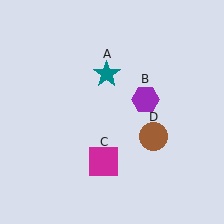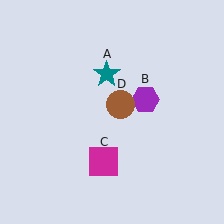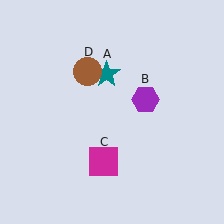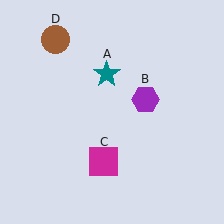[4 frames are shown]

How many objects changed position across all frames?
1 object changed position: brown circle (object D).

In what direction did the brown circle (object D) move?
The brown circle (object D) moved up and to the left.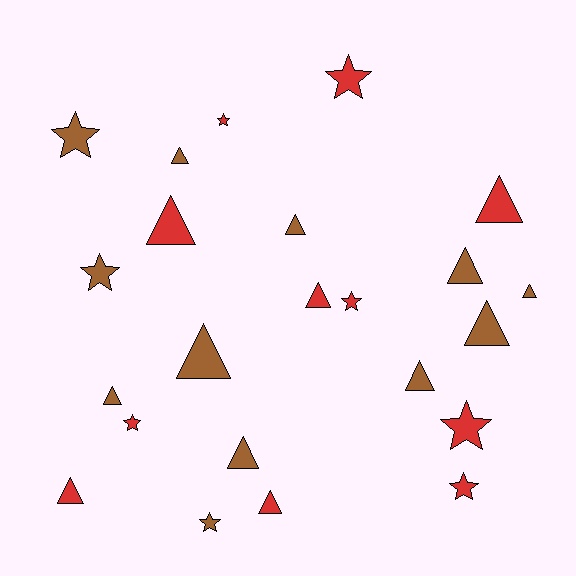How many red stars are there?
There are 6 red stars.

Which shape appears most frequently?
Triangle, with 14 objects.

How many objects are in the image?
There are 23 objects.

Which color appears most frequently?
Brown, with 12 objects.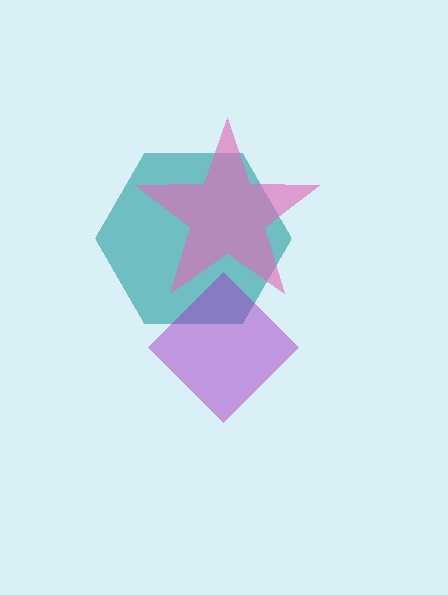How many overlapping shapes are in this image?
There are 3 overlapping shapes in the image.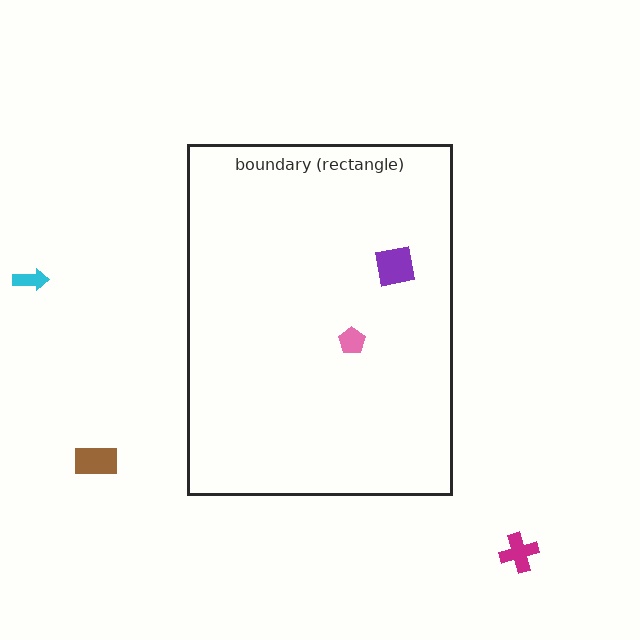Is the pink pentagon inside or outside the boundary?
Inside.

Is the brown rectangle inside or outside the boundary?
Outside.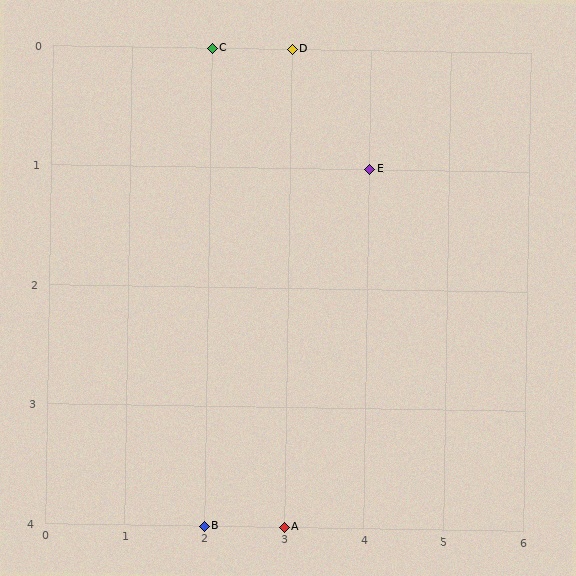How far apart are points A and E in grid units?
Points A and E are 1 column and 3 rows apart (about 3.2 grid units diagonally).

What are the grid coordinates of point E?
Point E is at grid coordinates (4, 1).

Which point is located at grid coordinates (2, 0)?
Point C is at (2, 0).